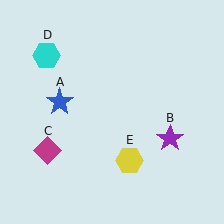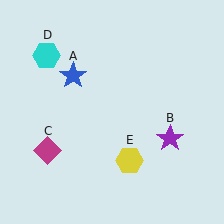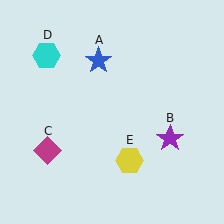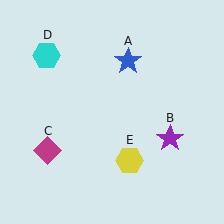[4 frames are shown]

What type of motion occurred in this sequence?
The blue star (object A) rotated clockwise around the center of the scene.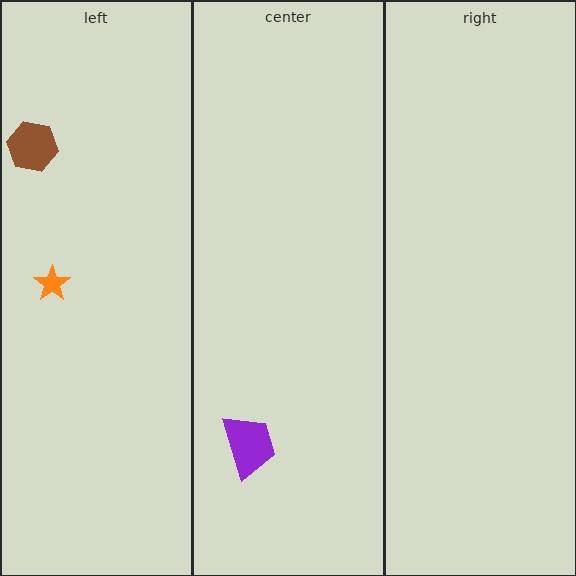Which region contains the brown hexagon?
The left region.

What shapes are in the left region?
The brown hexagon, the orange star.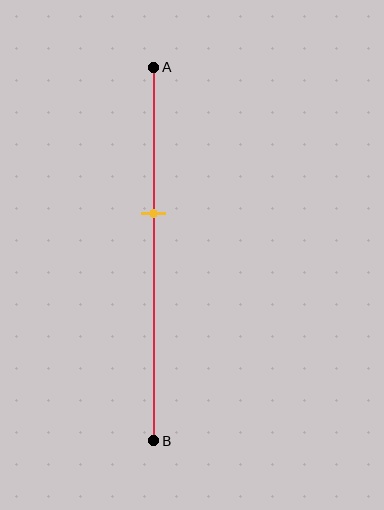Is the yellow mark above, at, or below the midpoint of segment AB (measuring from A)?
The yellow mark is above the midpoint of segment AB.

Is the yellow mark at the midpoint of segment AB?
No, the mark is at about 40% from A, not at the 50% midpoint.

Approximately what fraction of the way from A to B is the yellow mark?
The yellow mark is approximately 40% of the way from A to B.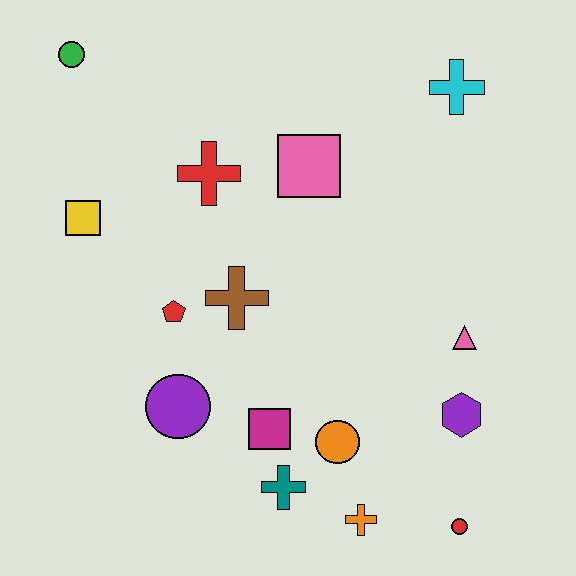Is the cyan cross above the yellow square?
Yes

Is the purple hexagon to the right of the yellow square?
Yes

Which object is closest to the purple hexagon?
The pink triangle is closest to the purple hexagon.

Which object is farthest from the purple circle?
The cyan cross is farthest from the purple circle.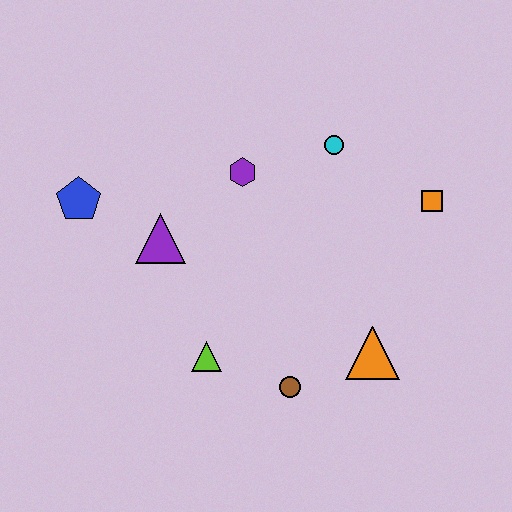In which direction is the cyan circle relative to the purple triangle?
The cyan circle is to the right of the purple triangle.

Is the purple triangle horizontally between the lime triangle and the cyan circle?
No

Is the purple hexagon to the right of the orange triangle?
No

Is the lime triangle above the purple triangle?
No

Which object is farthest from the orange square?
The blue pentagon is farthest from the orange square.